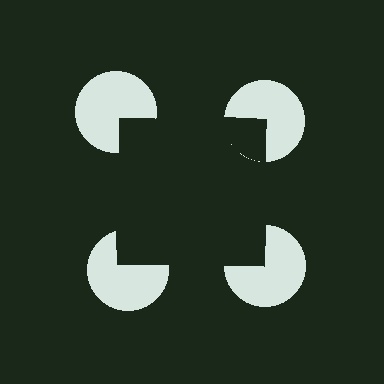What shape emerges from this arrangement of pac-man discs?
An illusory square — its edges are inferred from the aligned wedge cuts in the pac-man discs, not physically drawn.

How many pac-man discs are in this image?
There are 4 — one at each vertex of the illusory square.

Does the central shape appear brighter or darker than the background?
It typically appears slightly darker than the background, even though no actual brightness change is drawn.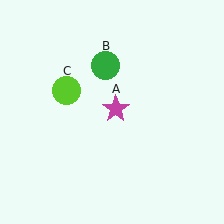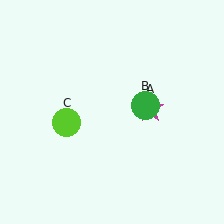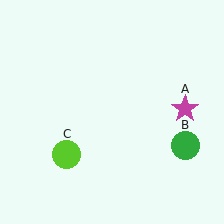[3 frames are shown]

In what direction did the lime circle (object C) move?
The lime circle (object C) moved down.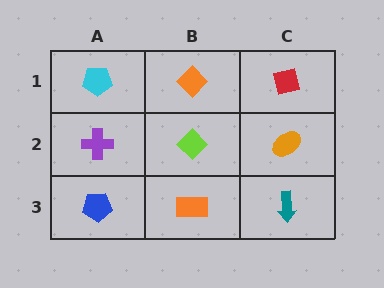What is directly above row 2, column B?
An orange diamond.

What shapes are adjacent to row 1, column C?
An orange ellipse (row 2, column C), an orange diamond (row 1, column B).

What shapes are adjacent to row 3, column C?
An orange ellipse (row 2, column C), an orange rectangle (row 3, column B).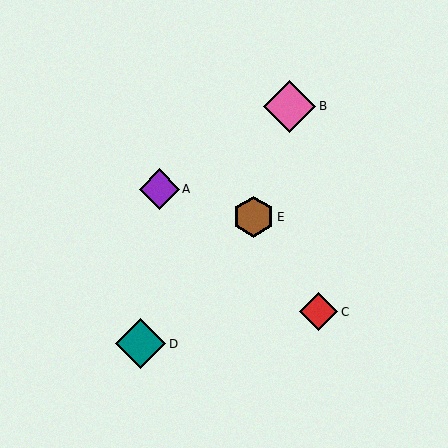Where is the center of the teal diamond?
The center of the teal diamond is at (141, 344).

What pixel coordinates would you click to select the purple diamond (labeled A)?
Click at (159, 189) to select the purple diamond A.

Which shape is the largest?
The pink diamond (labeled B) is the largest.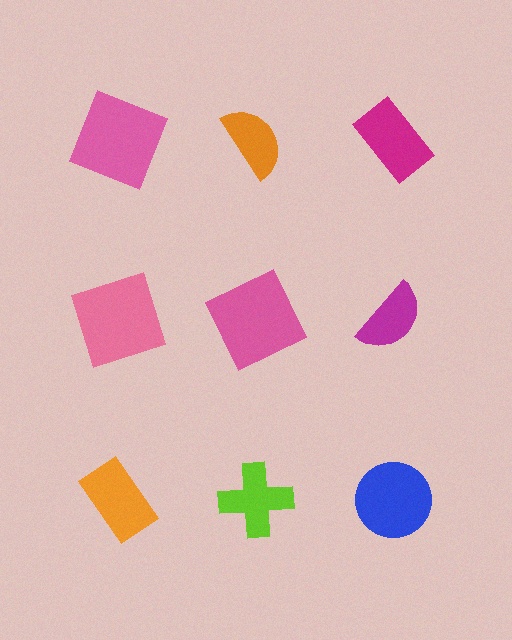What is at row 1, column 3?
A magenta rectangle.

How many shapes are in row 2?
3 shapes.